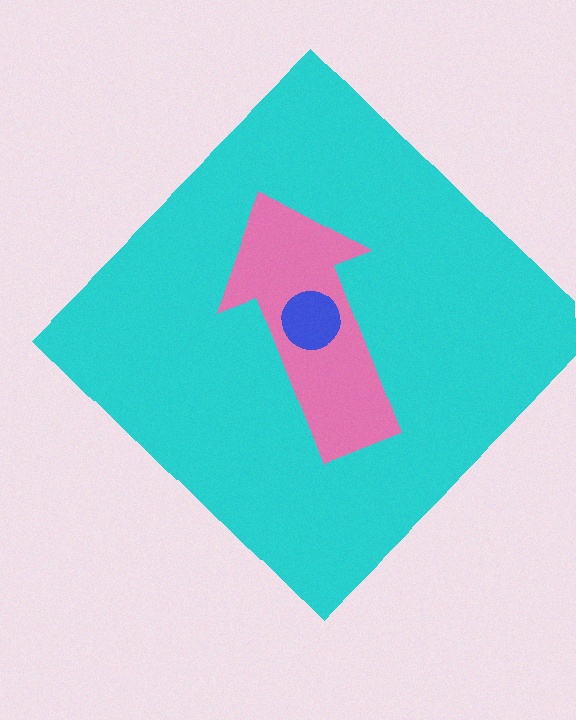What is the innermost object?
The blue circle.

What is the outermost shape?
The cyan diamond.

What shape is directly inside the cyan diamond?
The pink arrow.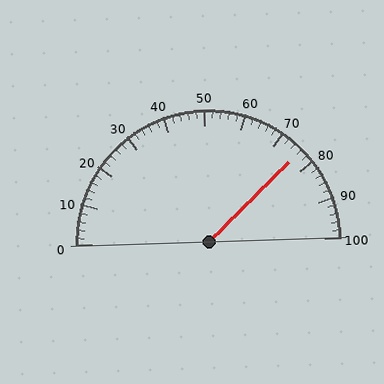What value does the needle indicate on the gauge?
The needle indicates approximately 76.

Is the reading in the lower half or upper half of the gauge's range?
The reading is in the upper half of the range (0 to 100).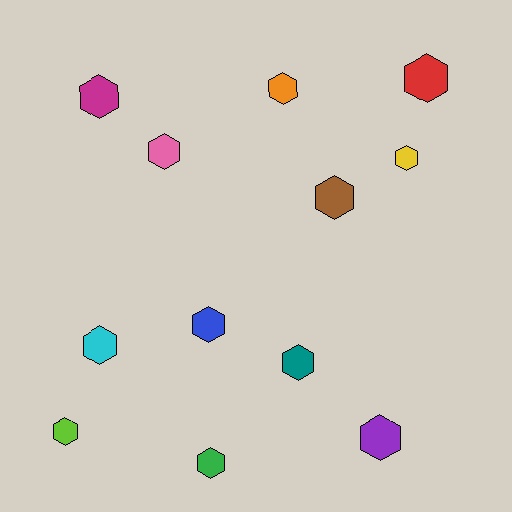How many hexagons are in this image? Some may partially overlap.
There are 12 hexagons.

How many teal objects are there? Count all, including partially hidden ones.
There is 1 teal object.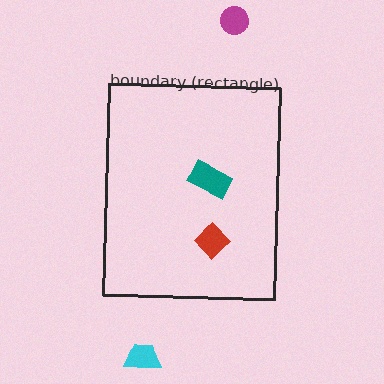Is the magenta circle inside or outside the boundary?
Outside.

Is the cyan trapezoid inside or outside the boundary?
Outside.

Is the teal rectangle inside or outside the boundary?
Inside.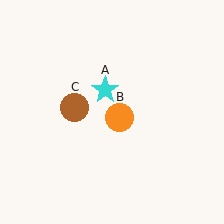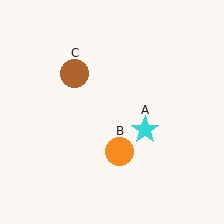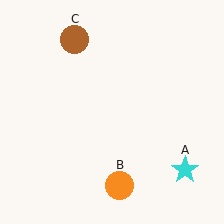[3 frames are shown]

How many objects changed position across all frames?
3 objects changed position: cyan star (object A), orange circle (object B), brown circle (object C).